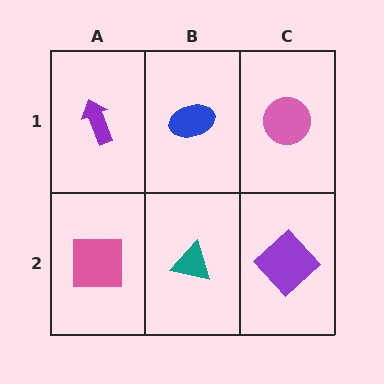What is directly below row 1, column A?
A pink square.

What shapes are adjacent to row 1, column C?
A purple diamond (row 2, column C), a blue ellipse (row 1, column B).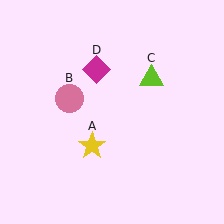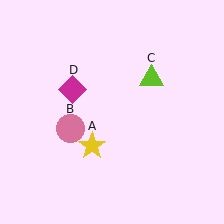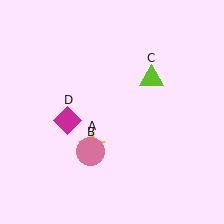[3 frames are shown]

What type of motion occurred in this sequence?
The pink circle (object B), magenta diamond (object D) rotated counterclockwise around the center of the scene.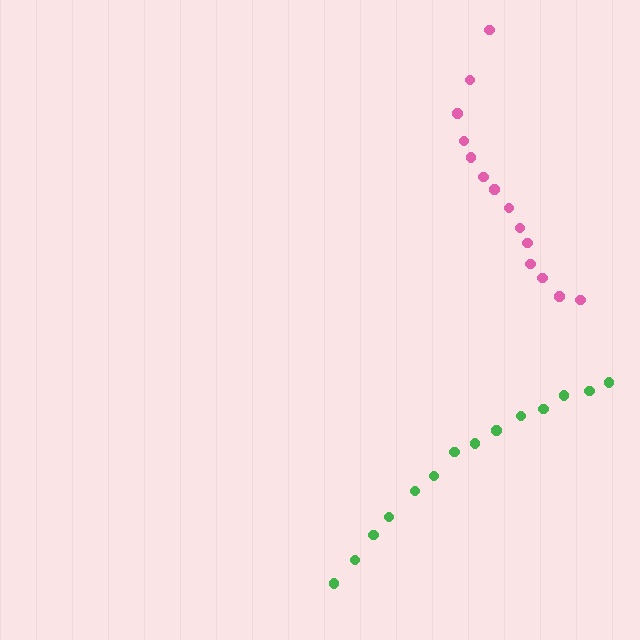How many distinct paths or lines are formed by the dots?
There are 2 distinct paths.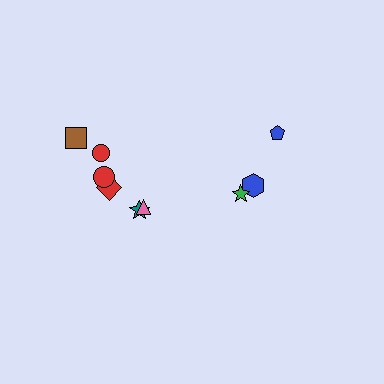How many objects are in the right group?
There are 3 objects.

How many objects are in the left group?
There are 6 objects.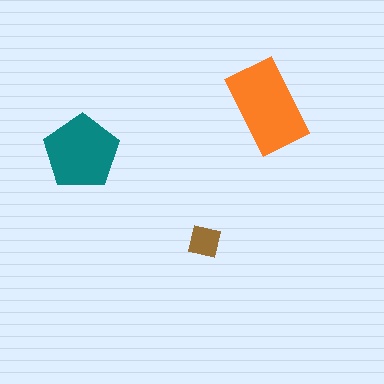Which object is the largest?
The orange rectangle.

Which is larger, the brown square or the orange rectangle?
The orange rectangle.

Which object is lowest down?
The brown square is bottommost.